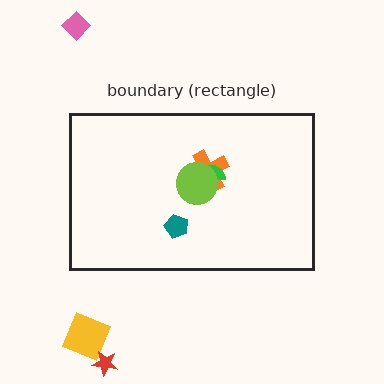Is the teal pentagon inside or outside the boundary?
Inside.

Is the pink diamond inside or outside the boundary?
Outside.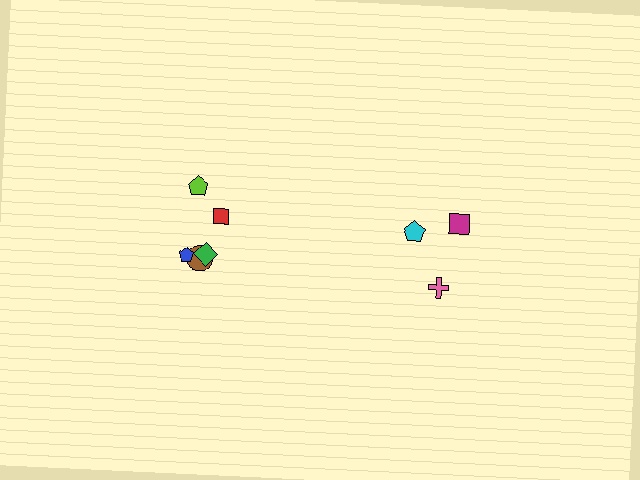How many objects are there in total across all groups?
There are 8 objects.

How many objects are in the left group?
There are 5 objects.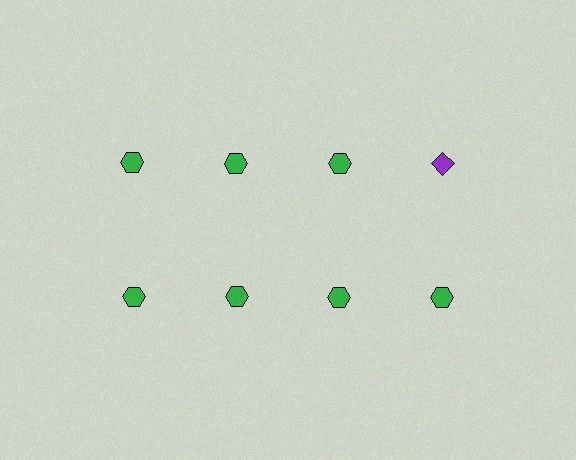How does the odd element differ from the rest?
It differs in both color (purple instead of green) and shape (diamond instead of hexagon).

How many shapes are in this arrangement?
There are 8 shapes arranged in a grid pattern.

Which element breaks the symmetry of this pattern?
The purple diamond in the top row, second from right column breaks the symmetry. All other shapes are green hexagons.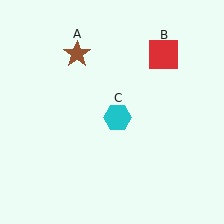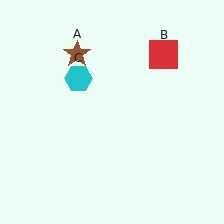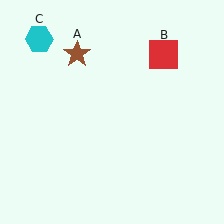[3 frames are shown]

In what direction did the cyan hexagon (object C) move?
The cyan hexagon (object C) moved up and to the left.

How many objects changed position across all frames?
1 object changed position: cyan hexagon (object C).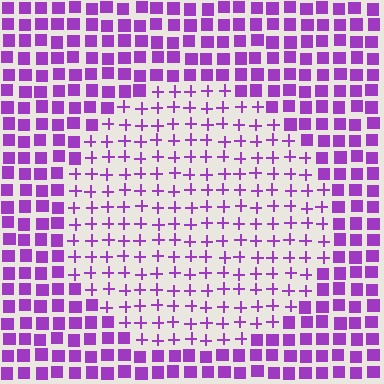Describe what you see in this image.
The image is filled with small purple elements arranged in a uniform grid. A circle-shaped region contains plus signs, while the surrounding area contains squares. The boundary is defined purely by the change in element shape.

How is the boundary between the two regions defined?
The boundary is defined by a change in element shape: plus signs inside vs. squares outside. All elements share the same color and spacing.